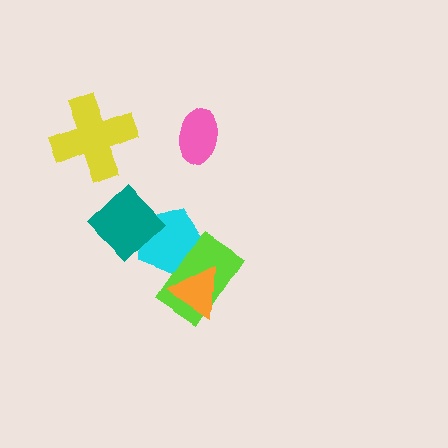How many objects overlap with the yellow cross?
0 objects overlap with the yellow cross.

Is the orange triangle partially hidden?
No, no other shape covers it.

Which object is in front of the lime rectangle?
The orange triangle is in front of the lime rectangle.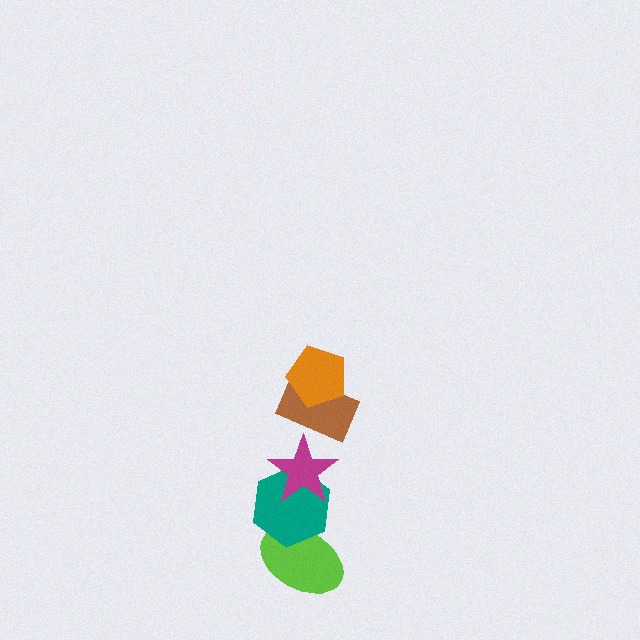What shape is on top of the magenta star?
The brown rectangle is on top of the magenta star.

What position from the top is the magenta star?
The magenta star is 3rd from the top.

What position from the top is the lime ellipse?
The lime ellipse is 5th from the top.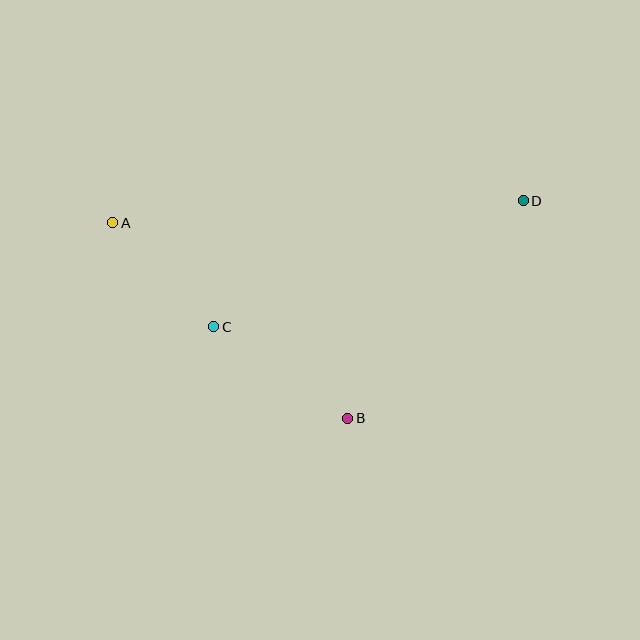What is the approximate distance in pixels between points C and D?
The distance between C and D is approximately 334 pixels.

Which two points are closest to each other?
Points A and C are closest to each other.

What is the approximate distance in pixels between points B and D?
The distance between B and D is approximately 279 pixels.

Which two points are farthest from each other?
Points A and D are farthest from each other.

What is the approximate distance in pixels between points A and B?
The distance between A and B is approximately 305 pixels.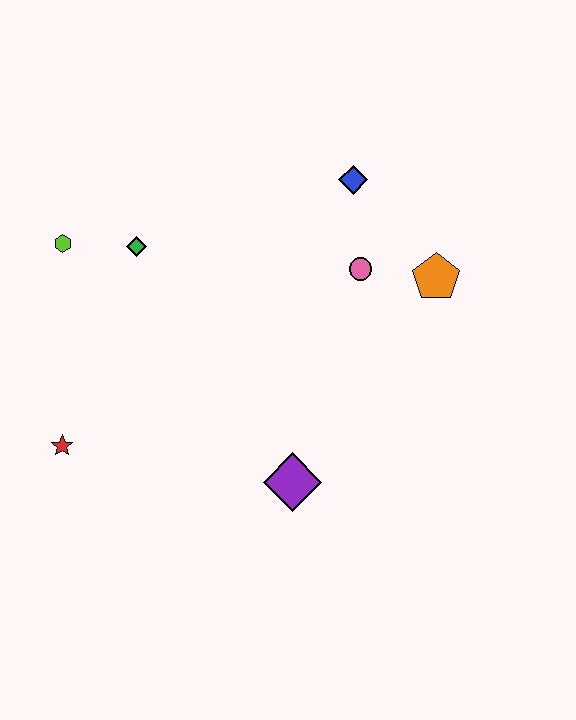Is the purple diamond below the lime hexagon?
Yes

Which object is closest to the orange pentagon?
The pink circle is closest to the orange pentagon.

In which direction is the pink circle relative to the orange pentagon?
The pink circle is to the left of the orange pentagon.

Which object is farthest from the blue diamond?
The red star is farthest from the blue diamond.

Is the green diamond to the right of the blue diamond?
No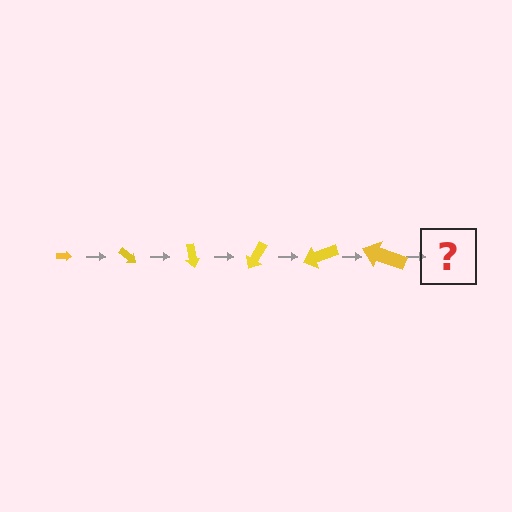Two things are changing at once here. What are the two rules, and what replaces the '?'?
The two rules are that the arrow grows larger each step and it rotates 40 degrees each step. The '?' should be an arrow, larger than the previous one and rotated 240 degrees from the start.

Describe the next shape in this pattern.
It should be an arrow, larger than the previous one and rotated 240 degrees from the start.